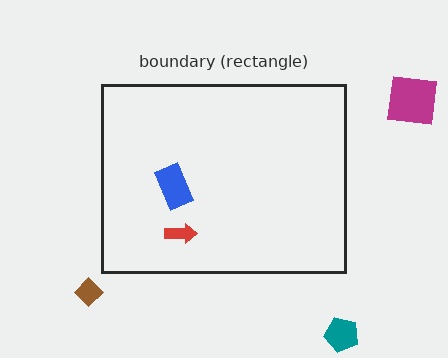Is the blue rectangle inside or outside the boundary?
Inside.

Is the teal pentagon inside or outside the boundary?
Outside.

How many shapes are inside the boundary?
2 inside, 3 outside.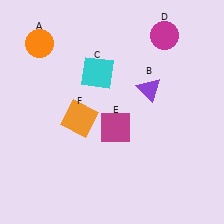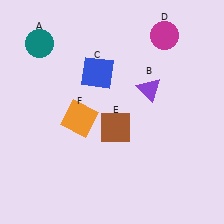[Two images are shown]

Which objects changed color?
A changed from orange to teal. C changed from cyan to blue. E changed from magenta to brown.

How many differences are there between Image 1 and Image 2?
There are 3 differences between the two images.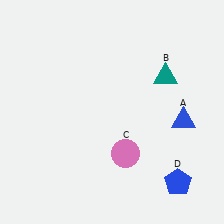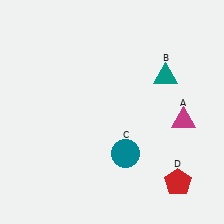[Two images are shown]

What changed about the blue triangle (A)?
In Image 1, A is blue. In Image 2, it changed to magenta.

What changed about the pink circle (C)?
In Image 1, C is pink. In Image 2, it changed to teal.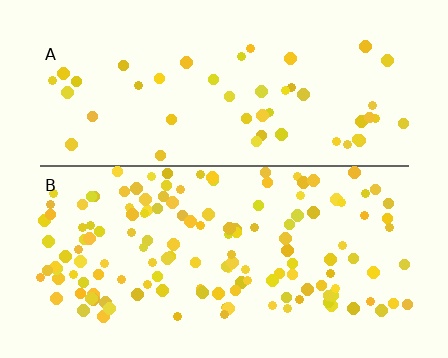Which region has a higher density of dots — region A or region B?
B (the bottom).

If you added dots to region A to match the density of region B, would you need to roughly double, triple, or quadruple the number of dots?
Approximately triple.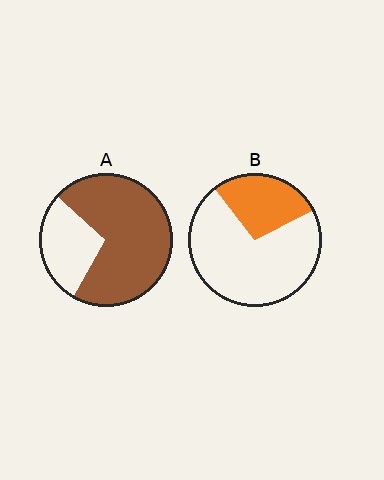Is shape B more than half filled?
No.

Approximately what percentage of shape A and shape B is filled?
A is approximately 70% and B is approximately 30%.